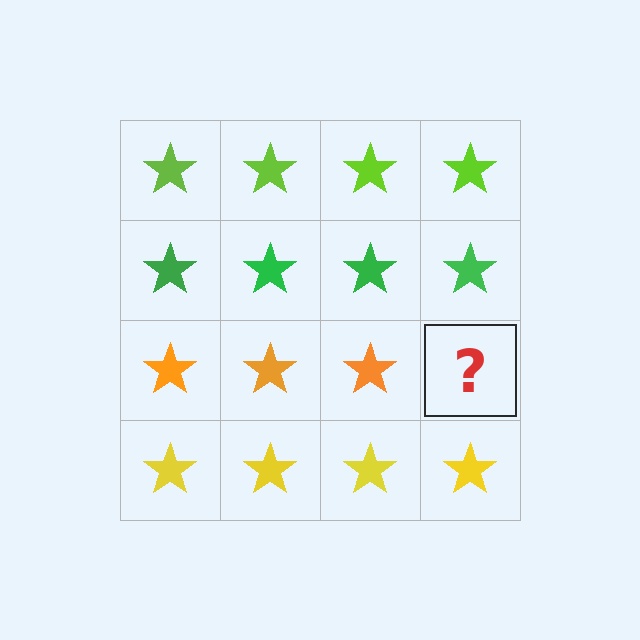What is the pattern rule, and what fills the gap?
The rule is that each row has a consistent color. The gap should be filled with an orange star.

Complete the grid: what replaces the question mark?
The question mark should be replaced with an orange star.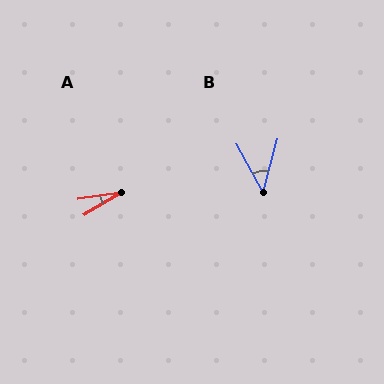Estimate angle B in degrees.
Approximately 44 degrees.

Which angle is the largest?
B, at approximately 44 degrees.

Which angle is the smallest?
A, at approximately 22 degrees.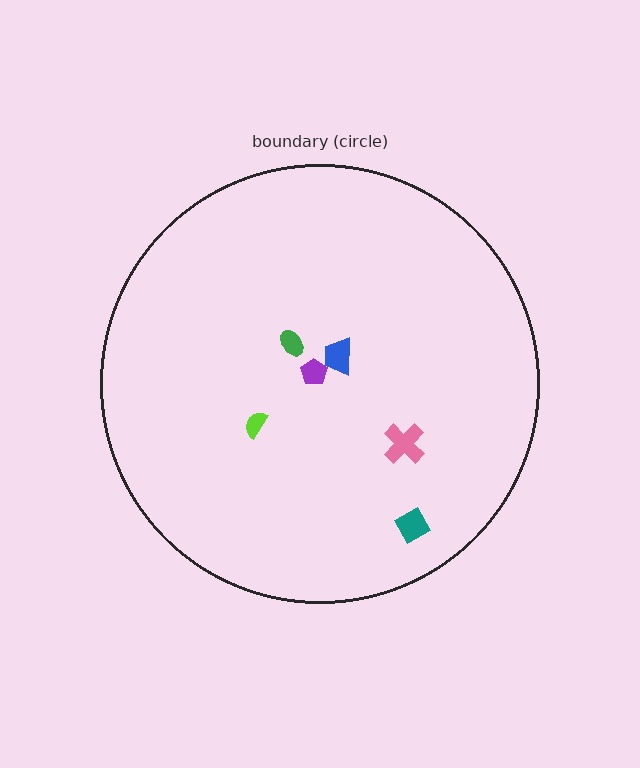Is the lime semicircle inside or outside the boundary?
Inside.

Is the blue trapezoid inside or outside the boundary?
Inside.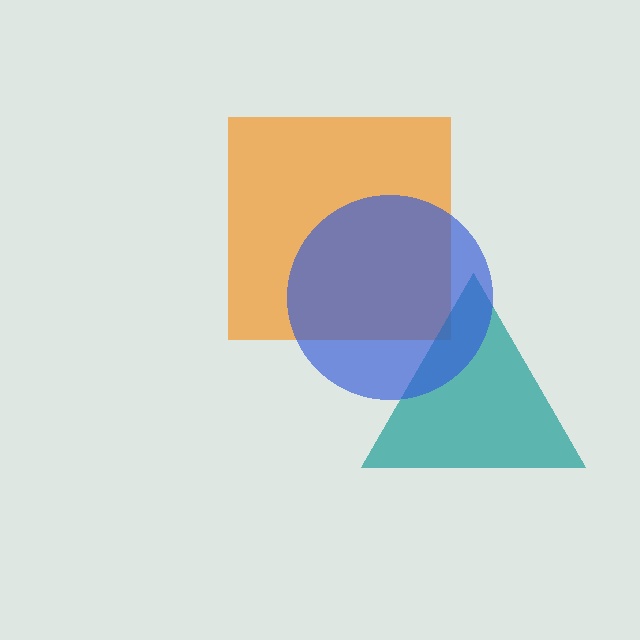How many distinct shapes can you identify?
There are 3 distinct shapes: an orange square, a teal triangle, a blue circle.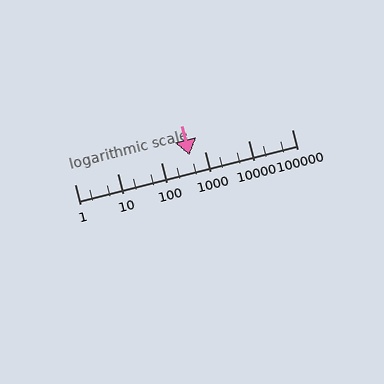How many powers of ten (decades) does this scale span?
The scale spans 5 decades, from 1 to 100000.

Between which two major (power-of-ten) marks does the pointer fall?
The pointer is between 100 and 1000.